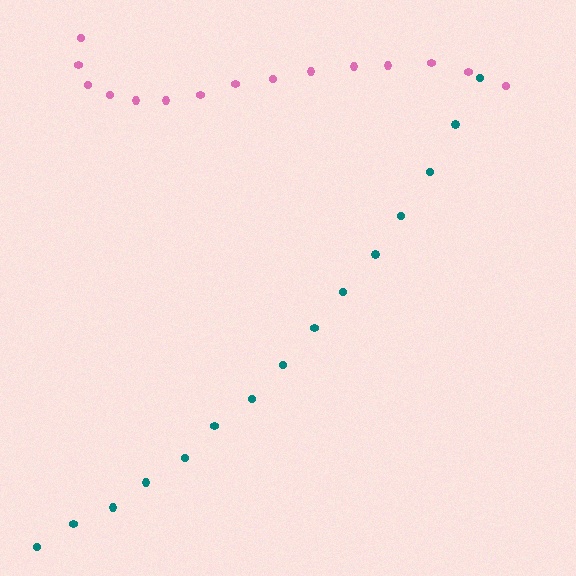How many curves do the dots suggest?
There are 2 distinct paths.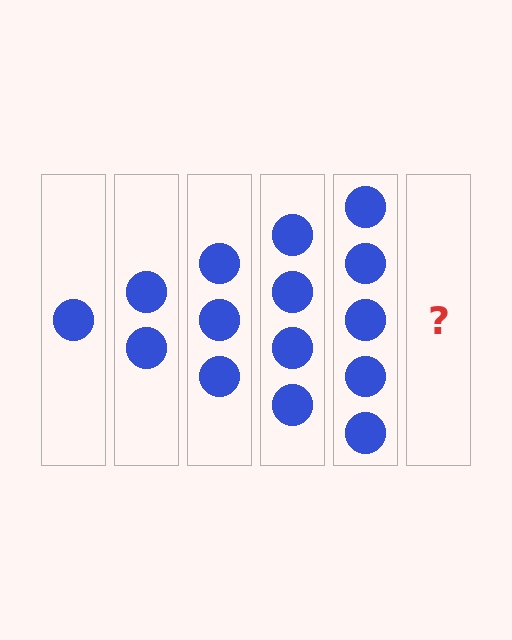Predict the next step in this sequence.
The next step is 6 circles.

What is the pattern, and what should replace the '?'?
The pattern is that each step adds one more circle. The '?' should be 6 circles.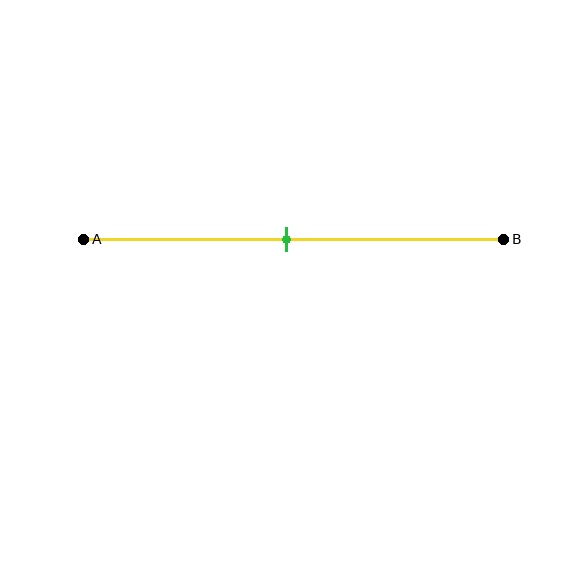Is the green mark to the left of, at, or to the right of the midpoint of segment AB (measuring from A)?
The green mark is approximately at the midpoint of segment AB.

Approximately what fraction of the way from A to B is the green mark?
The green mark is approximately 50% of the way from A to B.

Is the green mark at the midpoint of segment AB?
Yes, the mark is approximately at the midpoint.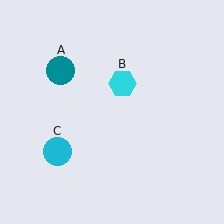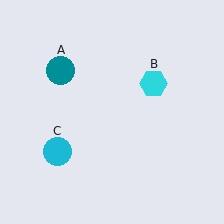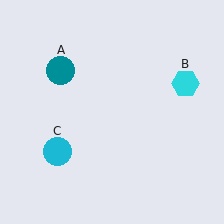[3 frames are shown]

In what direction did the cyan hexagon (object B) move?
The cyan hexagon (object B) moved right.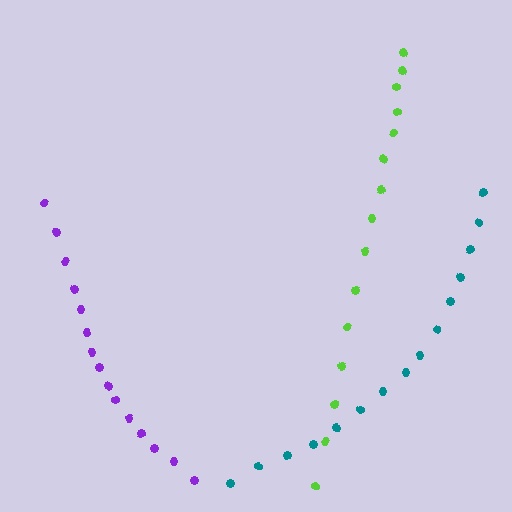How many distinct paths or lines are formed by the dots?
There are 3 distinct paths.